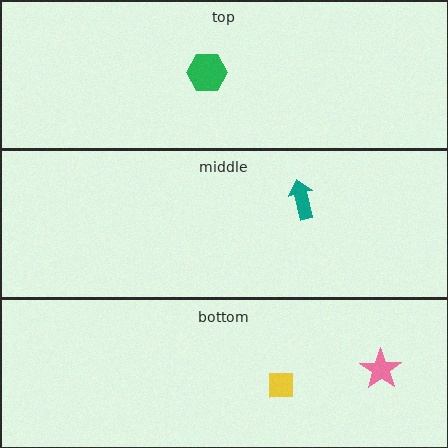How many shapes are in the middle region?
1.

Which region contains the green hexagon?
The top region.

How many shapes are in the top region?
1.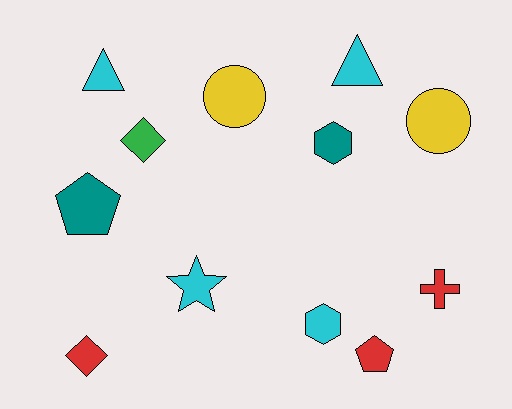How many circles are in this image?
There are 2 circles.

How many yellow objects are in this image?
There are 2 yellow objects.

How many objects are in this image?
There are 12 objects.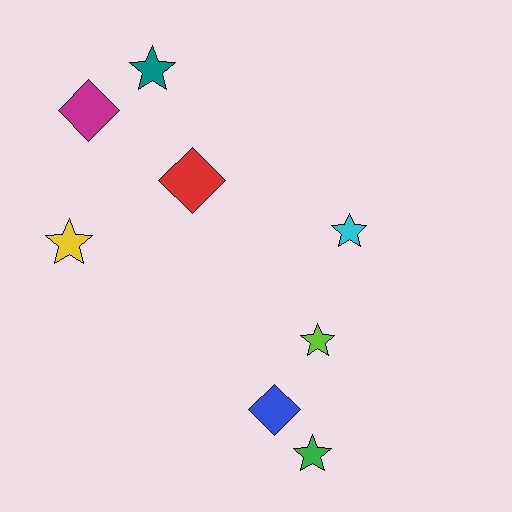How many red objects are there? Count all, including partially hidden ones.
There is 1 red object.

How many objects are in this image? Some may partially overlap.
There are 8 objects.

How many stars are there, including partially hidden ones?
There are 5 stars.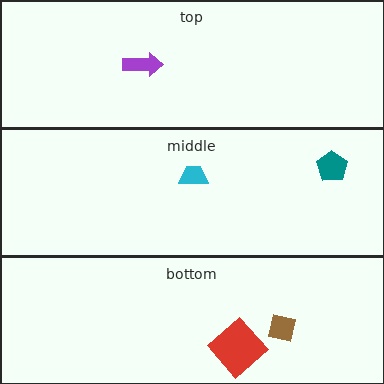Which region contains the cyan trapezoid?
The middle region.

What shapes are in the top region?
The purple arrow.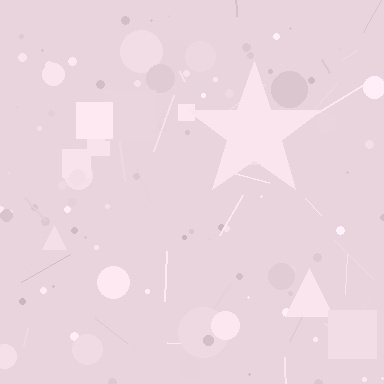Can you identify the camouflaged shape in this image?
The camouflaged shape is a star.